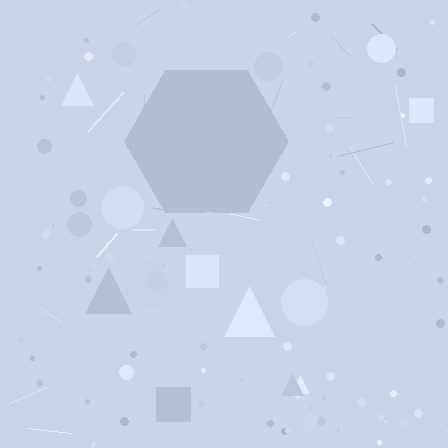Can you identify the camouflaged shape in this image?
The camouflaged shape is a hexagon.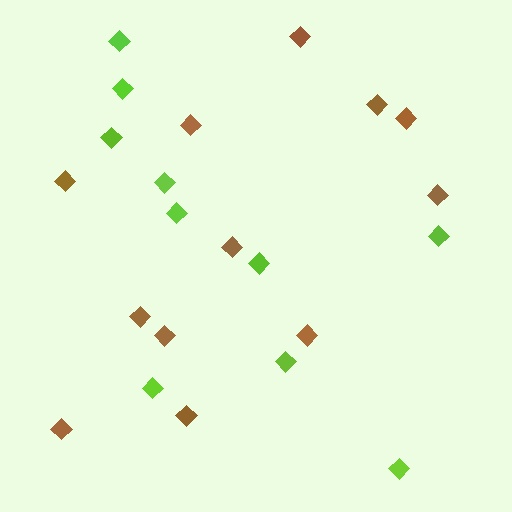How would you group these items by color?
There are 2 groups: one group of brown diamonds (12) and one group of lime diamonds (10).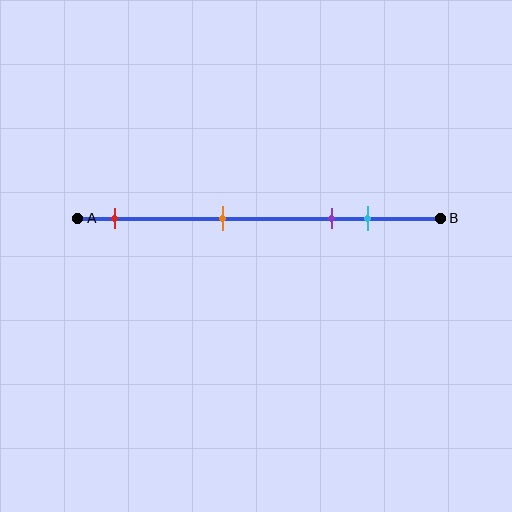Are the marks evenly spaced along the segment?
No, the marks are not evenly spaced.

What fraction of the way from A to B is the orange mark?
The orange mark is approximately 40% (0.4) of the way from A to B.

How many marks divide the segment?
There are 4 marks dividing the segment.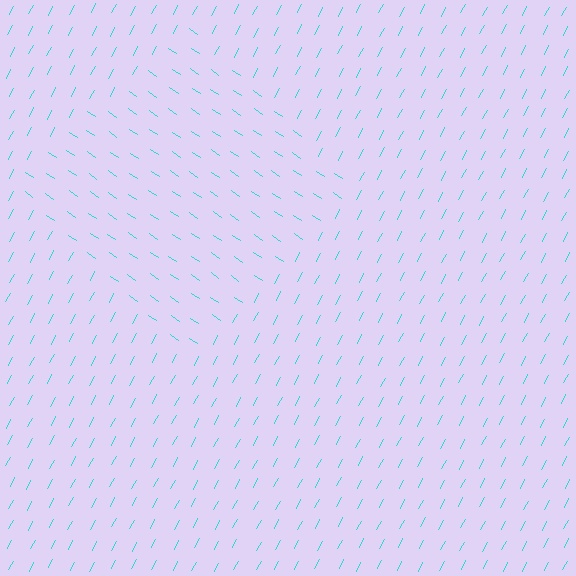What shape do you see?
I see a diamond.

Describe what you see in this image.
The image is filled with small cyan line segments. A diamond region in the image has lines oriented differently from the surrounding lines, creating a visible texture boundary.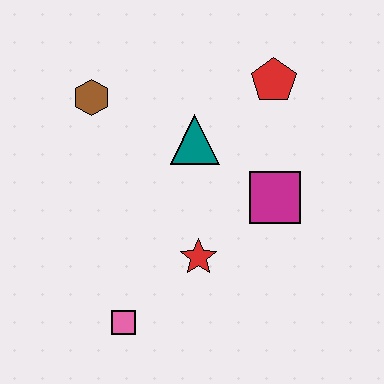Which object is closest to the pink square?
The red star is closest to the pink square.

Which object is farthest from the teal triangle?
The pink square is farthest from the teal triangle.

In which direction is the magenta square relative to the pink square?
The magenta square is to the right of the pink square.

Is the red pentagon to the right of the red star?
Yes